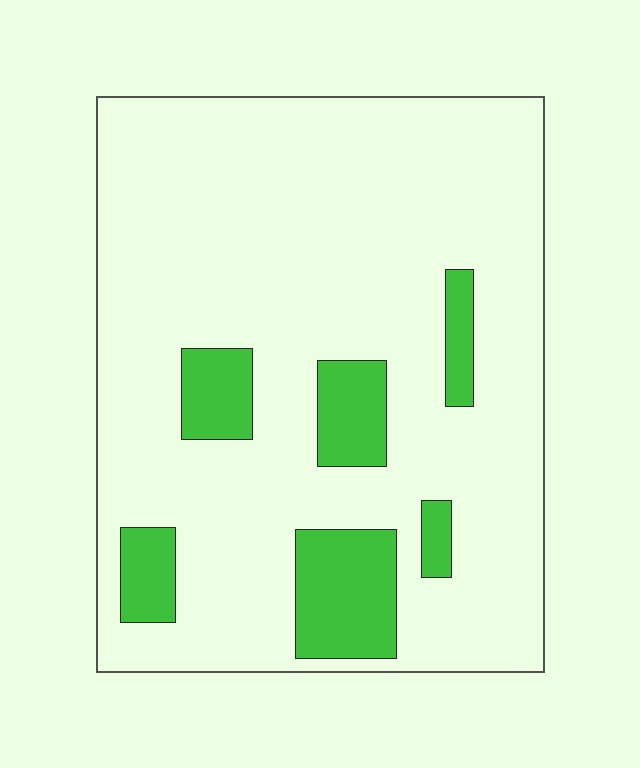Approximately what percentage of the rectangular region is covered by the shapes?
Approximately 15%.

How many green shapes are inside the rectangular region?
6.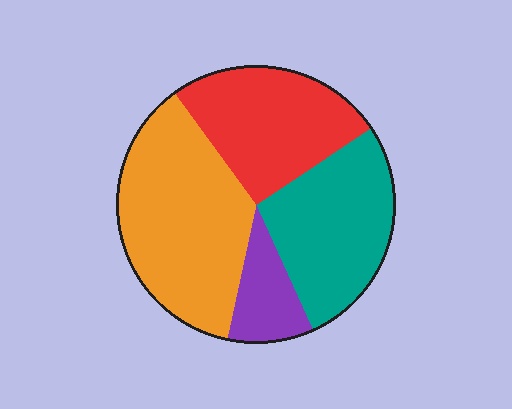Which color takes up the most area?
Orange, at roughly 35%.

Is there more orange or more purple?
Orange.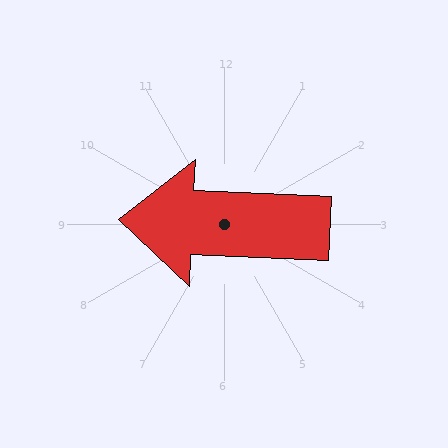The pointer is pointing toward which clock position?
Roughly 9 o'clock.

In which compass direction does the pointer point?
West.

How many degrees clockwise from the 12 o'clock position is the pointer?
Approximately 273 degrees.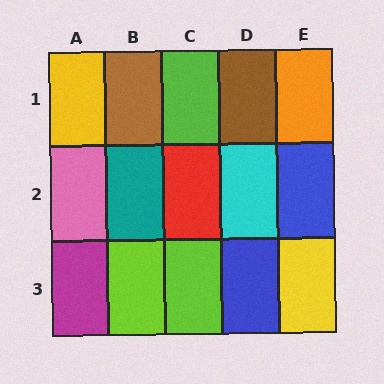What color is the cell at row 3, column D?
Blue.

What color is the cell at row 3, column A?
Magenta.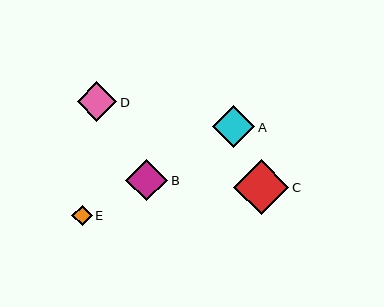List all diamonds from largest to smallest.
From largest to smallest: C, A, B, D, E.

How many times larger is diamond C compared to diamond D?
Diamond C is approximately 1.4 times the size of diamond D.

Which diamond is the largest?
Diamond C is the largest with a size of approximately 55 pixels.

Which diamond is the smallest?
Diamond E is the smallest with a size of approximately 21 pixels.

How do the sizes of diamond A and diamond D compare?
Diamond A and diamond D are approximately the same size.